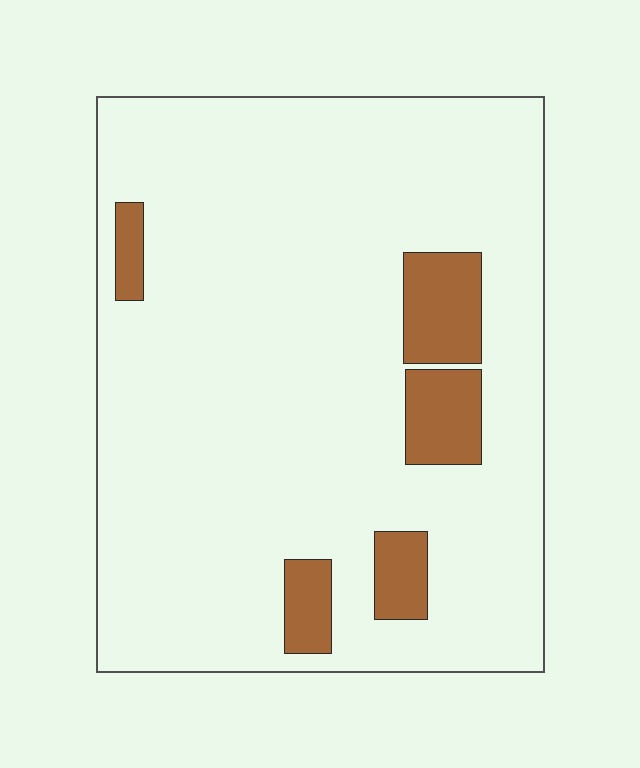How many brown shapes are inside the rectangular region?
5.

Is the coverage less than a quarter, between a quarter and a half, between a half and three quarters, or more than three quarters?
Less than a quarter.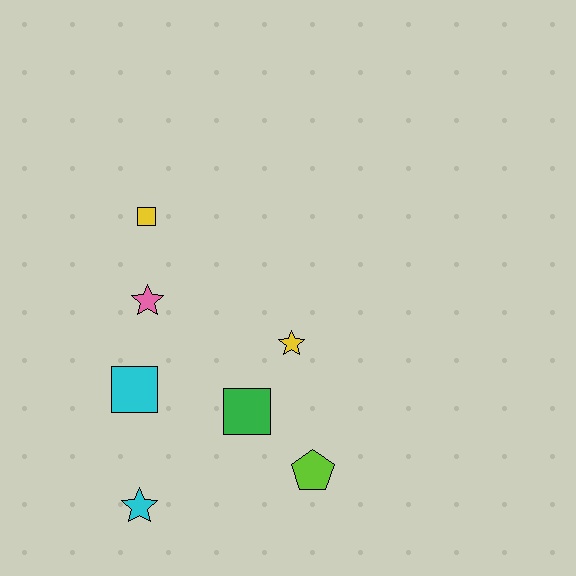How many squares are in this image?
There are 3 squares.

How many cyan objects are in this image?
There are 2 cyan objects.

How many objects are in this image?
There are 7 objects.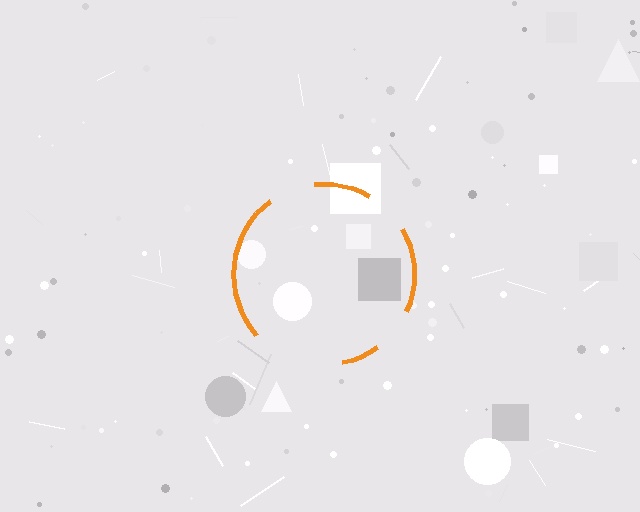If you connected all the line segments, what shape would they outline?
They would outline a circle.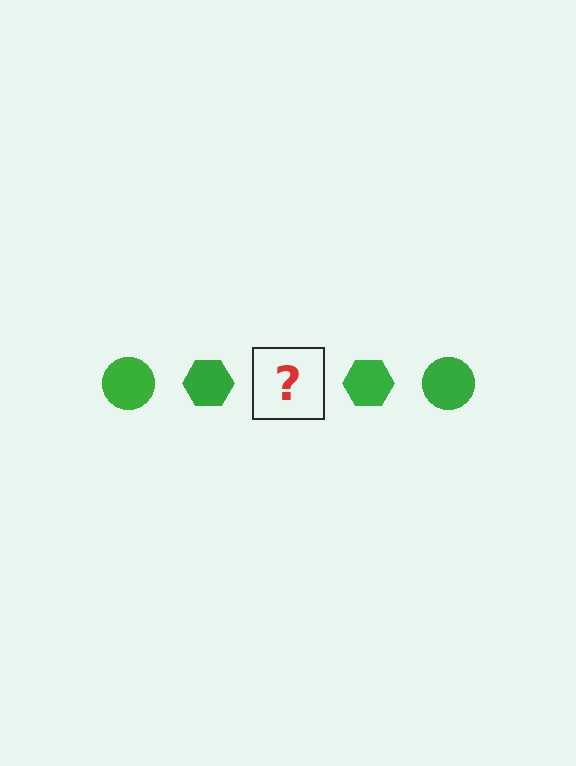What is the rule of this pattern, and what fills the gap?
The rule is that the pattern cycles through circle, hexagon shapes in green. The gap should be filled with a green circle.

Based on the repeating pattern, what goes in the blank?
The blank should be a green circle.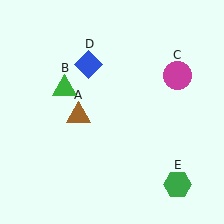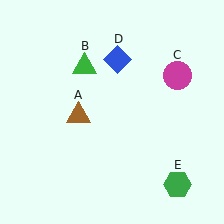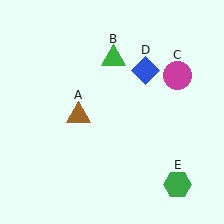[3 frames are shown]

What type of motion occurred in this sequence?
The green triangle (object B), blue diamond (object D) rotated clockwise around the center of the scene.